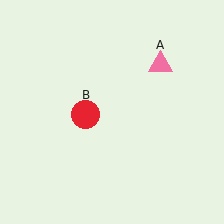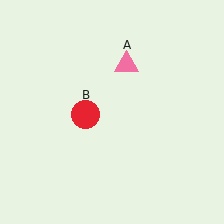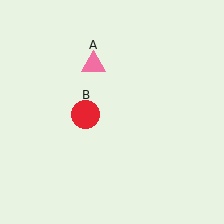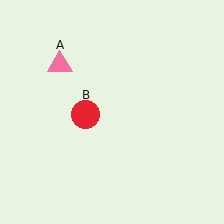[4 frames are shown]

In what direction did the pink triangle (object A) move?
The pink triangle (object A) moved left.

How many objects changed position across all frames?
1 object changed position: pink triangle (object A).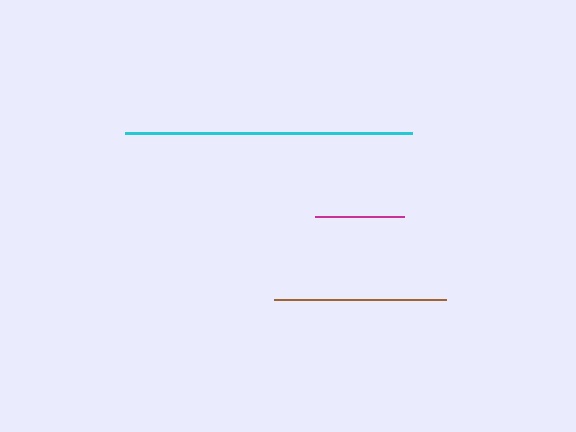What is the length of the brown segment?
The brown segment is approximately 172 pixels long.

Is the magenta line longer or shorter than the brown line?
The brown line is longer than the magenta line.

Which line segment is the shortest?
The magenta line is the shortest at approximately 90 pixels.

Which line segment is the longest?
The cyan line is the longest at approximately 287 pixels.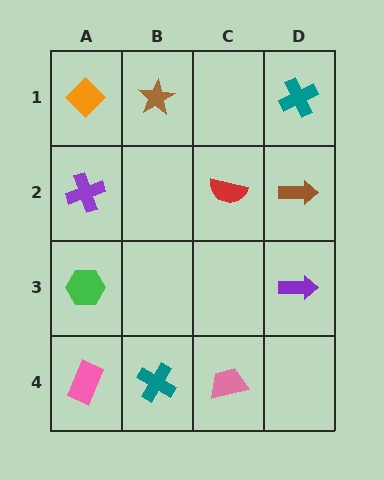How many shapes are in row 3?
2 shapes.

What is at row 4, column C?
A pink trapezoid.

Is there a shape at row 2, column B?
No, that cell is empty.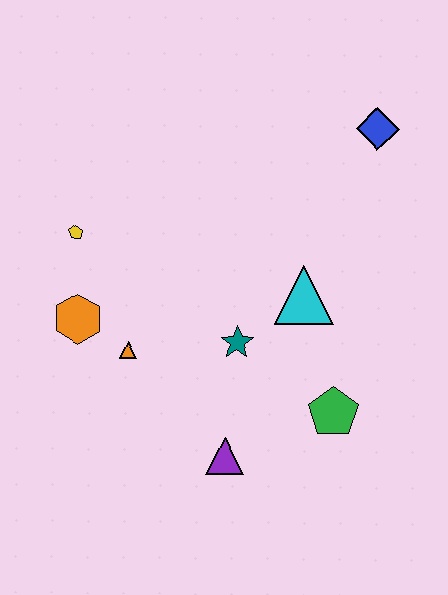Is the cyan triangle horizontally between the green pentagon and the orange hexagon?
Yes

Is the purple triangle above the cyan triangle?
No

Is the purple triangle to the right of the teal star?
No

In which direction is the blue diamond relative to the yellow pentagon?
The blue diamond is to the right of the yellow pentagon.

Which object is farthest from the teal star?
The blue diamond is farthest from the teal star.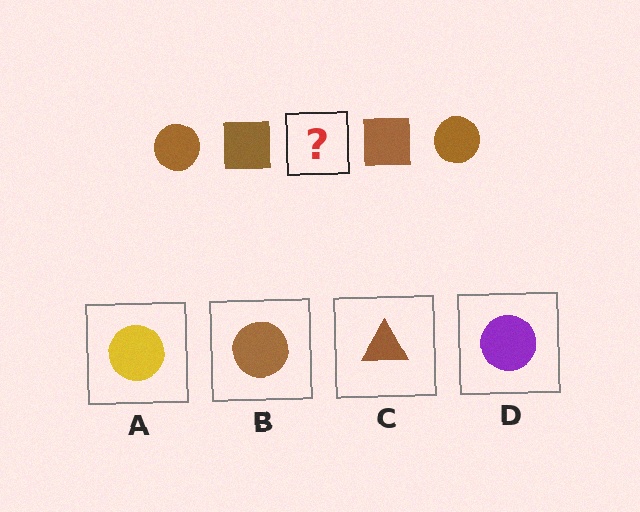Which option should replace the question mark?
Option B.